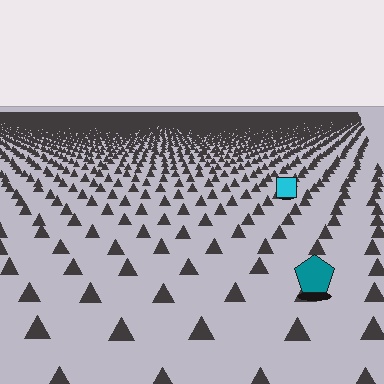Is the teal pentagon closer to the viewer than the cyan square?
Yes. The teal pentagon is closer — you can tell from the texture gradient: the ground texture is coarser near it.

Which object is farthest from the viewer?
The cyan square is farthest from the viewer. It appears smaller and the ground texture around it is denser.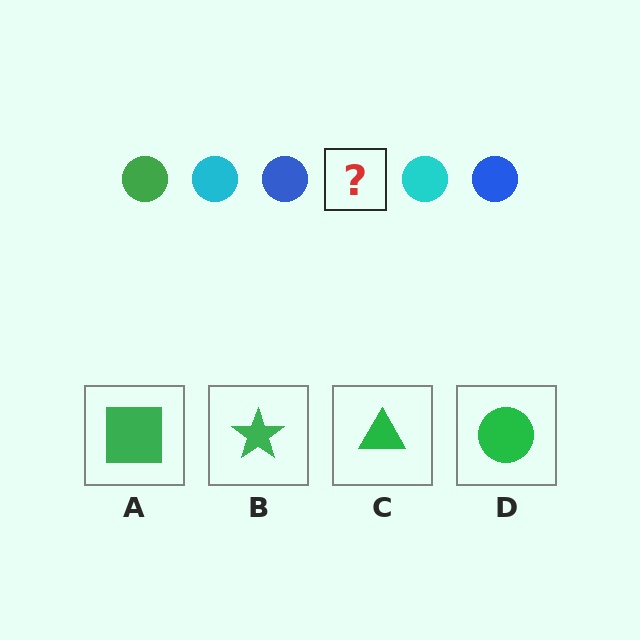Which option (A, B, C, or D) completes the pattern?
D.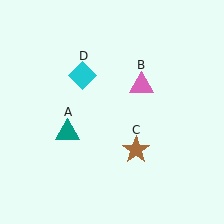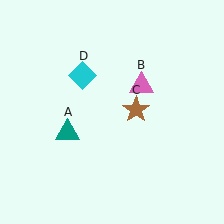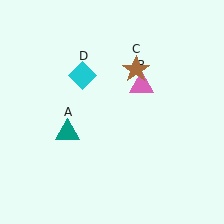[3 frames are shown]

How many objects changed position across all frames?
1 object changed position: brown star (object C).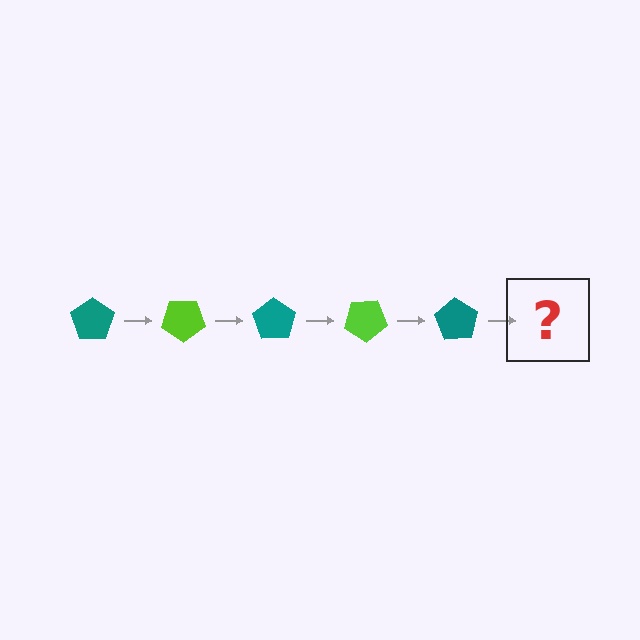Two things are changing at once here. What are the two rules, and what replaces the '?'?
The two rules are that it rotates 35 degrees each step and the color cycles through teal and lime. The '?' should be a lime pentagon, rotated 175 degrees from the start.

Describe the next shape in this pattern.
It should be a lime pentagon, rotated 175 degrees from the start.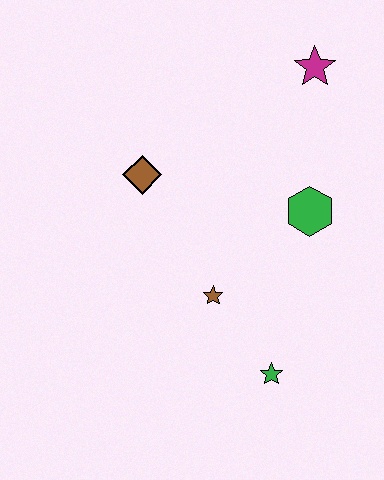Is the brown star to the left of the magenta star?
Yes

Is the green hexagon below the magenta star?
Yes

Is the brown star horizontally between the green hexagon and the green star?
No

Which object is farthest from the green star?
The magenta star is farthest from the green star.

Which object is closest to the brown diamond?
The brown star is closest to the brown diamond.